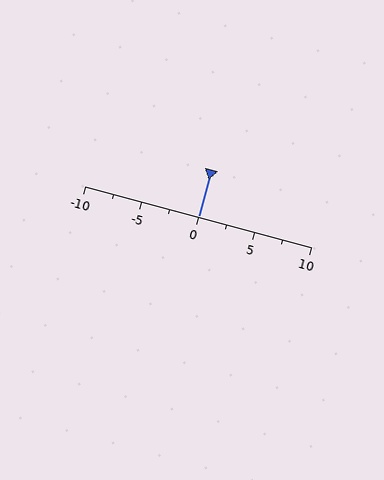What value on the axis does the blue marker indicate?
The marker indicates approximately 0.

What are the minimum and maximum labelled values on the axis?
The axis runs from -10 to 10.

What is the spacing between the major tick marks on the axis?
The major ticks are spaced 5 apart.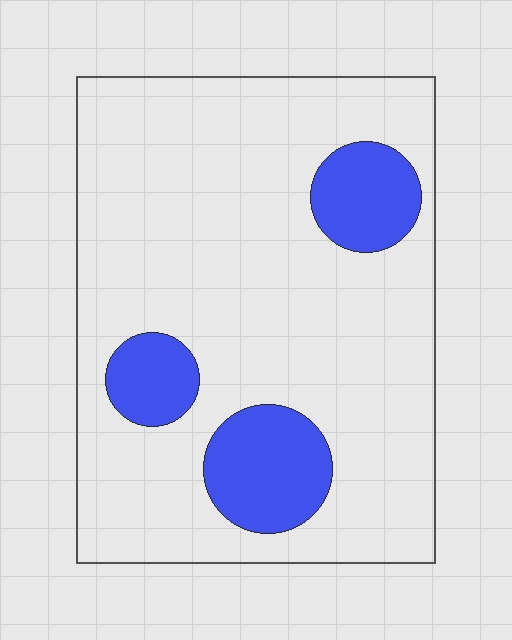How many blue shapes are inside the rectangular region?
3.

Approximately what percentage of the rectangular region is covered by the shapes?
Approximately 15%.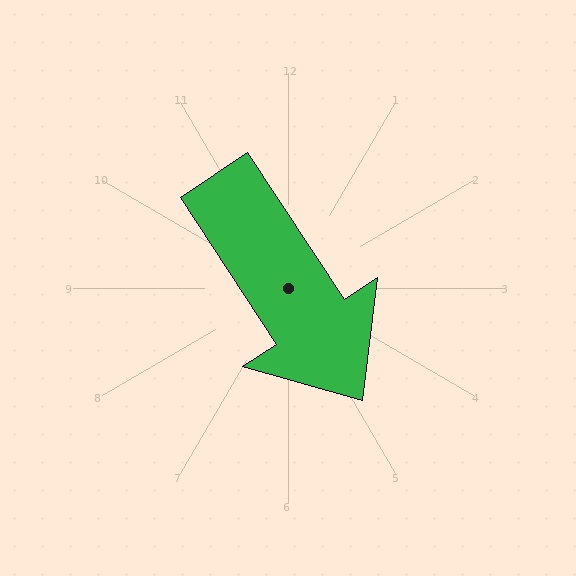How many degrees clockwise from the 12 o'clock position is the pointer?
Approximately 147 degrees.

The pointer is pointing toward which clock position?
Roughly 5 o'clock.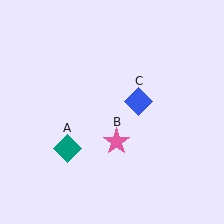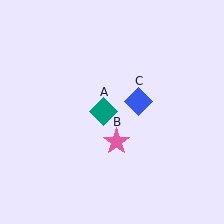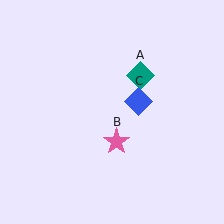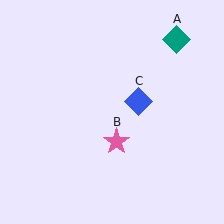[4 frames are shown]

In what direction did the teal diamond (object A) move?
The teal diamond (object A) moved up and to the right.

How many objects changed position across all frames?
1 object changed position: teal diamond (object A).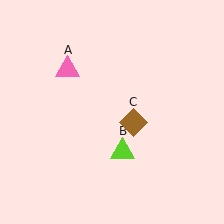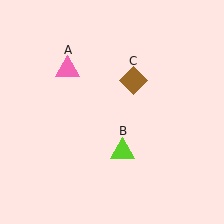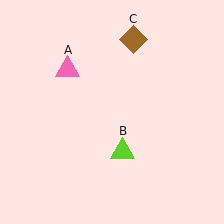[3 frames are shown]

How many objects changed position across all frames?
1 object changed position: brown diamond (object C).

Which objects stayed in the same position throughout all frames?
Pink triangle (object A) and lime triangle (object B) remained stationary.